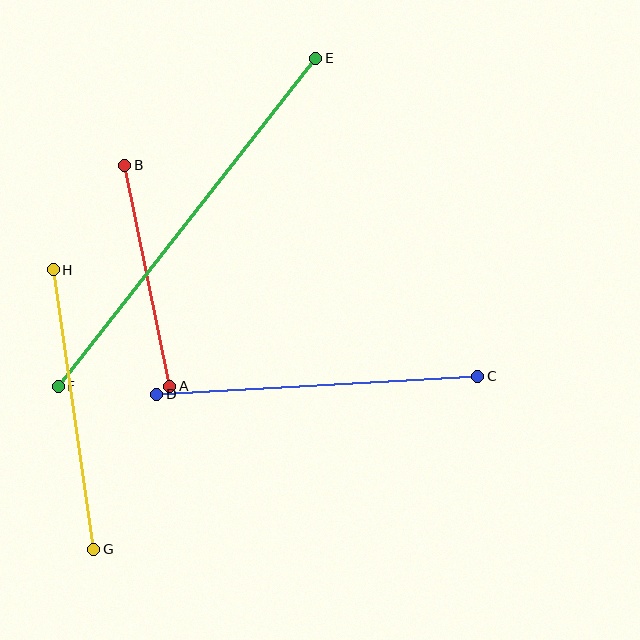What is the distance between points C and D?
The distance is approximately 321 pixels.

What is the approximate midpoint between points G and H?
The midpoint is at approximately (74, 409) pixels.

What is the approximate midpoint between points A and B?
The midpoint is at approximately (147, 276) pixels.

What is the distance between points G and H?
The distance is approximately 282 pixels.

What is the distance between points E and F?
The distance is approximately 417 pixels.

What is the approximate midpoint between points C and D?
The midpoint is at approximately (317, 385) pixels.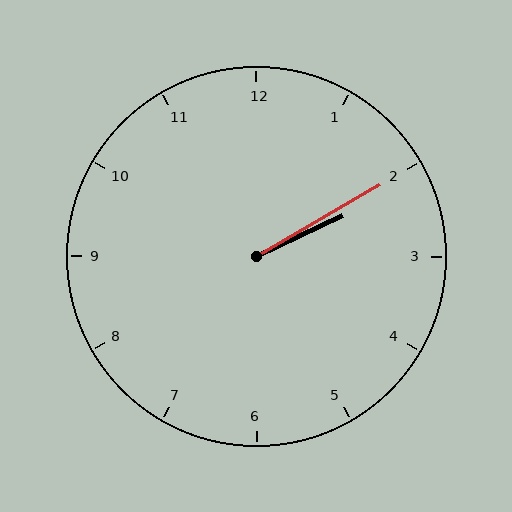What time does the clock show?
2:10.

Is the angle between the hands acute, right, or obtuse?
It is acute.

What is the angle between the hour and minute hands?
Approximately 5 degrees.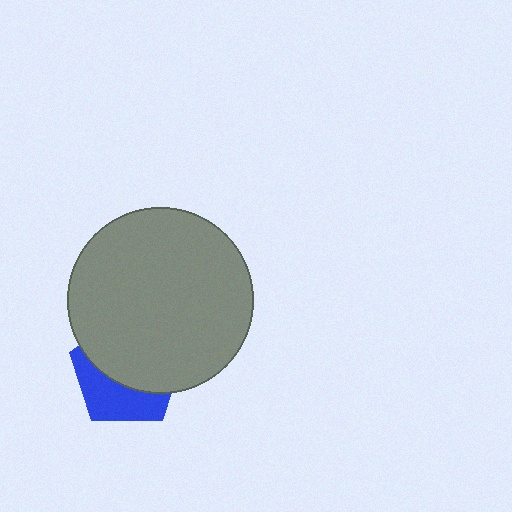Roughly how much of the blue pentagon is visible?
A small part of it is visible (roughly 39%).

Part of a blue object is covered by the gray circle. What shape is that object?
It is a pentagon.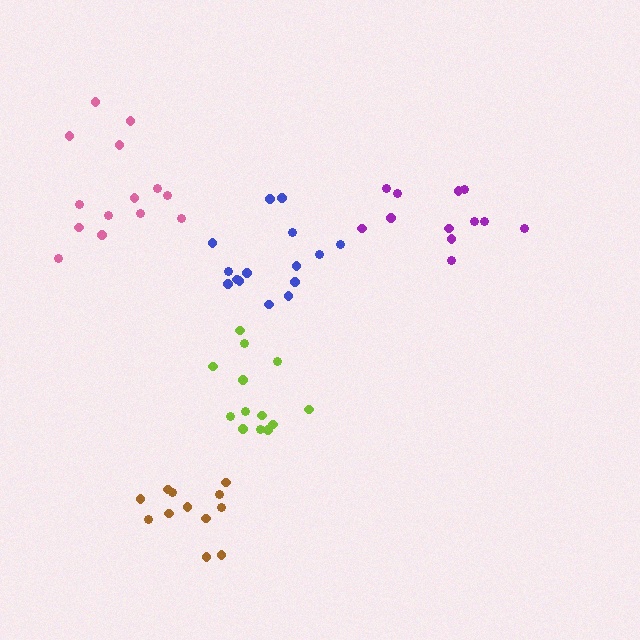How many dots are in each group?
Group 1: 12 dots, Group 2: 15 dots, Group 3: 13 dots, Group 4: 12 dots, Group 5: 14 dots (66 total).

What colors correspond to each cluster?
The clusters are colored: purple, blue, lime, brown, pink.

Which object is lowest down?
The brown cluster is bottommost.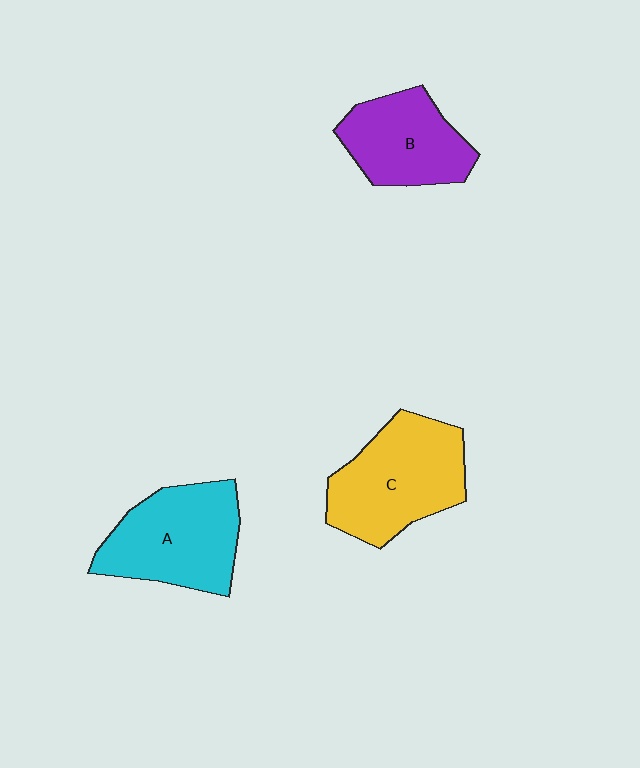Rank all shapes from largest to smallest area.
From largest to smallest: C (yellow), A (cyan), B (purple).